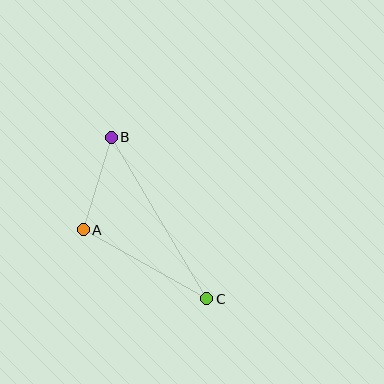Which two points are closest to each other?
Points A and B are closest to each other.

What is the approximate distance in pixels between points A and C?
The distance between A and C is approximately 141 pixels.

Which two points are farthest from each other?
Points B and C are farthest from each other.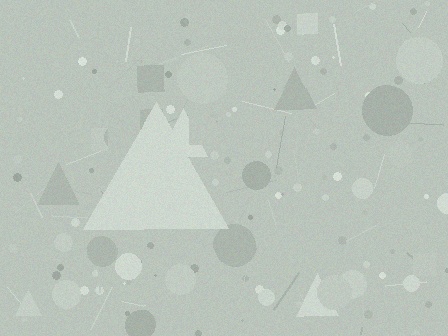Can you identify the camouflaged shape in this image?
The camouflaged shape is a triangle.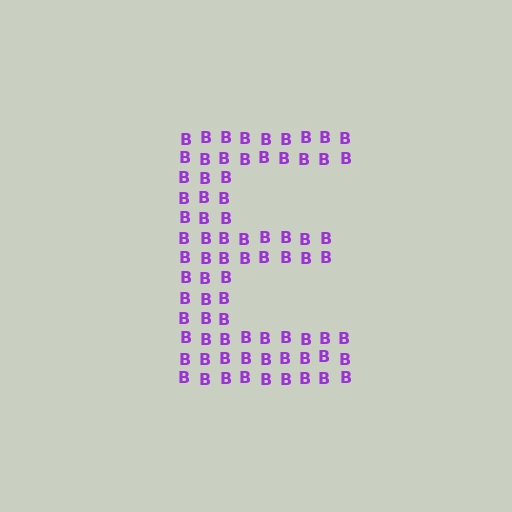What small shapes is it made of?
It is made of small letter B's.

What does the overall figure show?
The overall figure shows the letter E.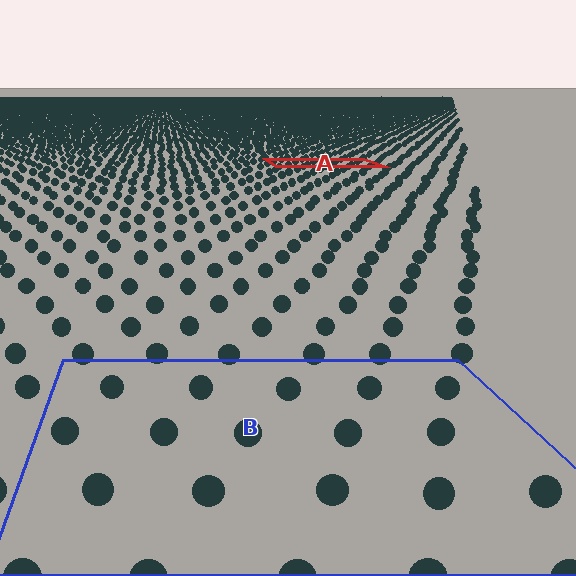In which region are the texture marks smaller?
The texture marks are smaller in region A, because it is farther away.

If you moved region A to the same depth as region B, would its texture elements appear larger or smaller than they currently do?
They would appear larger. At a closer depth, the same texture elements are projected at a bigger on-screen size.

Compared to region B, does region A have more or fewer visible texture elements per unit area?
Region A has more texture elements per unit area — they are packed more densely because it is farther away.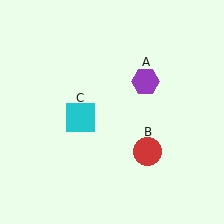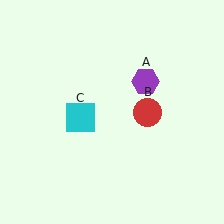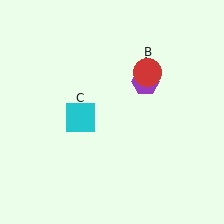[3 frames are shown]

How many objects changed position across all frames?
1 object changed position: red circle (object B).